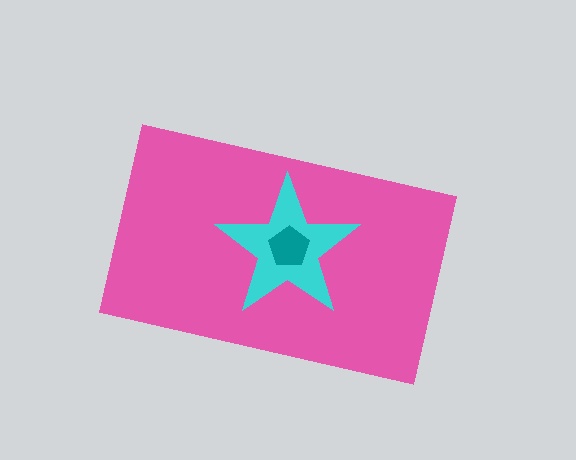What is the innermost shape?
The teal pentagon.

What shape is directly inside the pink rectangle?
The cyan star.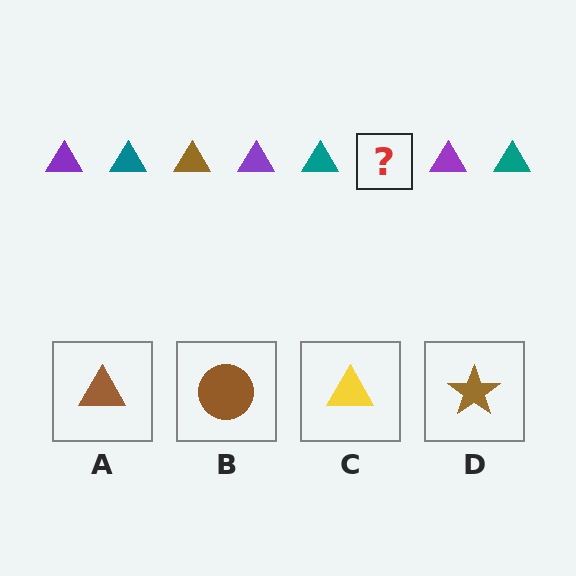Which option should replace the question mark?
Option A.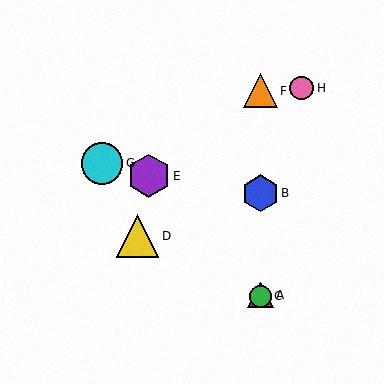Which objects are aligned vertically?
Objects A, B, C, F are aligned vertically.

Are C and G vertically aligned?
No, C is at x≈260 and G is at x≈102.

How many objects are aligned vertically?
4 objects (A, B, C, F) are aligned vertically.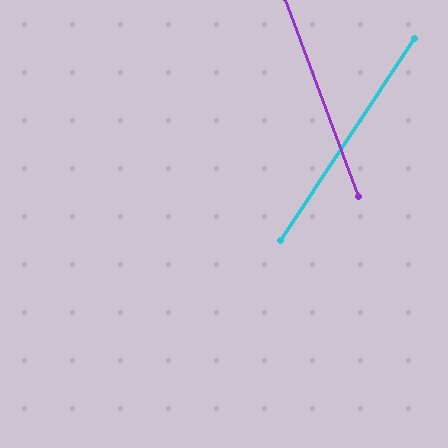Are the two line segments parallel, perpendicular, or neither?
Neither parallel nor perpendicular — they differ by about 54°.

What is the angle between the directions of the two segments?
Approximately 54 degrees.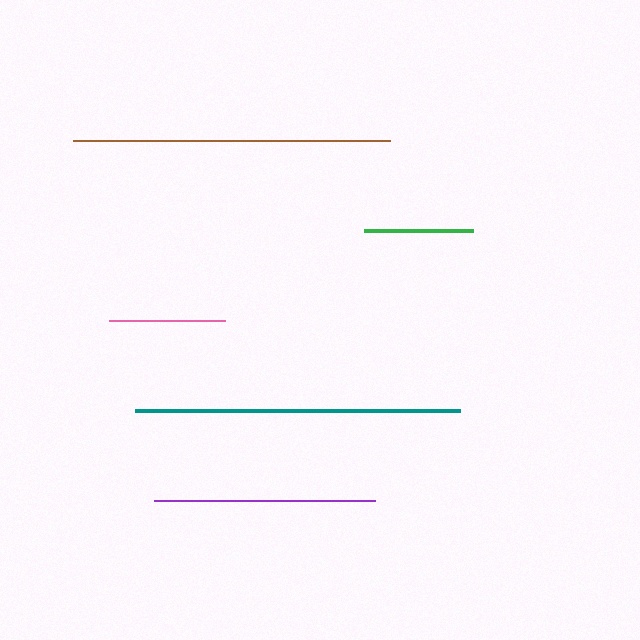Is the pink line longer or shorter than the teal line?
The teal line is longer than the pink line.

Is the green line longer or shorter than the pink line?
The pink line is longer than the green line.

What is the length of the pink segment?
The pink segment is approximately 117 pixels long.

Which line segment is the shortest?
The green line is the shortest at approximately 109 pixels.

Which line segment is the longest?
The teal line is the longest at approximately 326 pixels.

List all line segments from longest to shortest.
From longest to shortest: teal, brown, purple, pink, green.